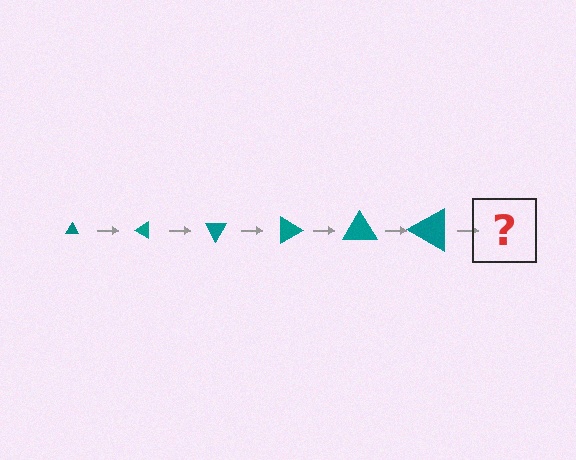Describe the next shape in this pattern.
It should be a triangle, larger than the previous one and rotated 180 degrees from the start.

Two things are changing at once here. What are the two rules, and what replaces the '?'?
The two rules are that the triangle grows larger each step and it rotates 30 degrees each step. The '?' should be a triangle, larger than the previous one and rotated 180 degrees from the start.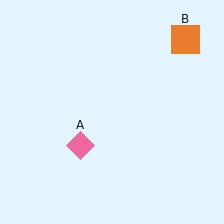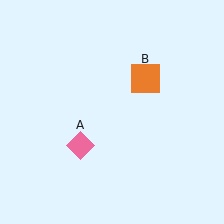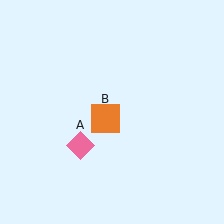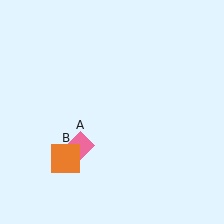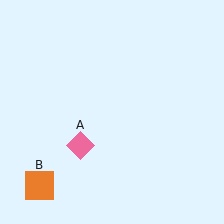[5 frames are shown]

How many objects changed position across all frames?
1 object changed position: orange square (object B).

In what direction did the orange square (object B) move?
The orange square (object B) moved down and to the left.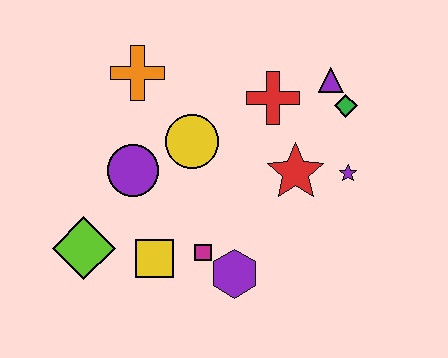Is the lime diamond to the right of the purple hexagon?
No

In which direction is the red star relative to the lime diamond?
The red star is to the right of the lime diamond.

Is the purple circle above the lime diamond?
Yes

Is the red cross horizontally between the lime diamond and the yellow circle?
No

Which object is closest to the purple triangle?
The green diamond is closest to the purple triangle.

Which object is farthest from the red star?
The lime diamond is farthest from the red star.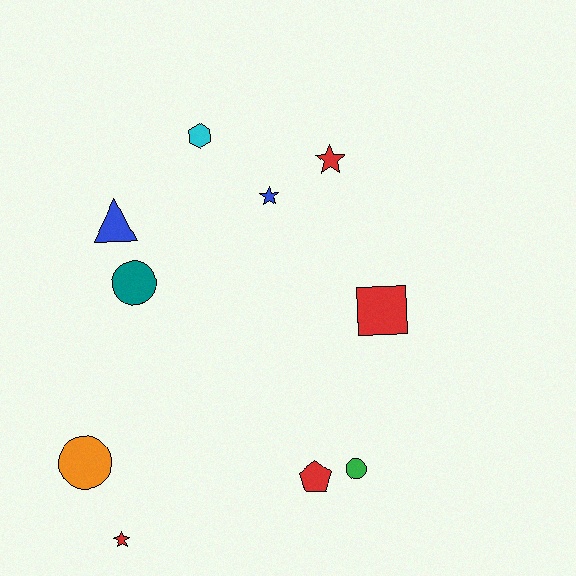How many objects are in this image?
There are 10 objects.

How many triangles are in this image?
There is 1 triangle.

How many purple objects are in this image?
There are no purple objects.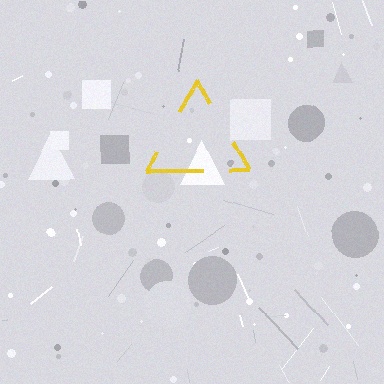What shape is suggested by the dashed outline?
The dashed outline suggests a triangle.